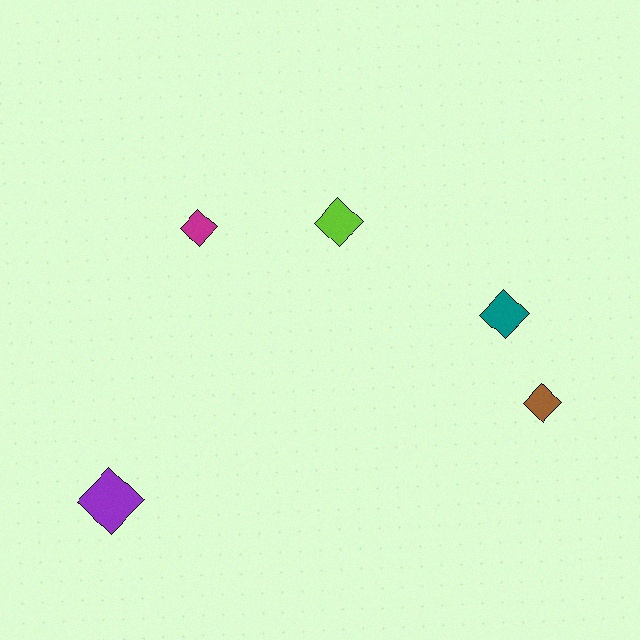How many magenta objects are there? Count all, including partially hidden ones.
There is 1 magenta object.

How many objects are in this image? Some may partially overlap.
There are 5 objects.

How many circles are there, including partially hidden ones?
There are no circles.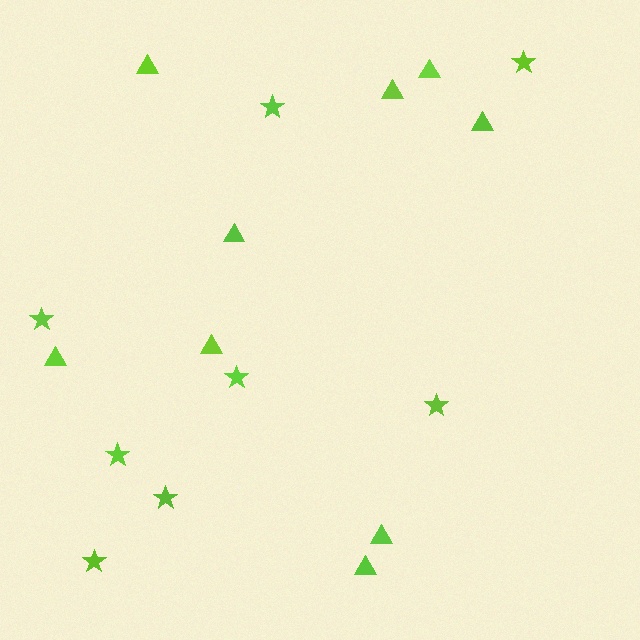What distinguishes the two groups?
There are 2 groups: one group of stars (8) and one group of triangles (9).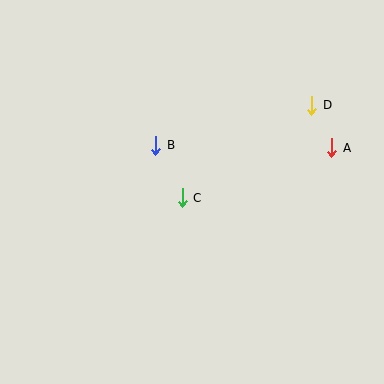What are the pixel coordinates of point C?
Point C is at (182, 198).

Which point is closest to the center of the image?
Point C at (182, 198) is closest to the center.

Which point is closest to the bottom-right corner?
Point A is closest to the bottom-right corner.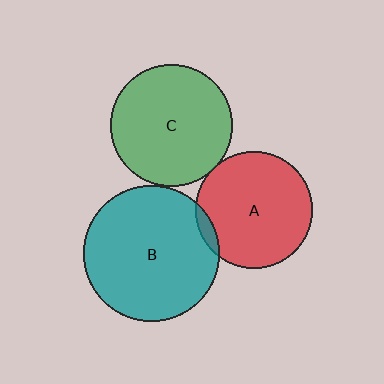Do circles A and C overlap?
Yes.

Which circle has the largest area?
Circle B (teal).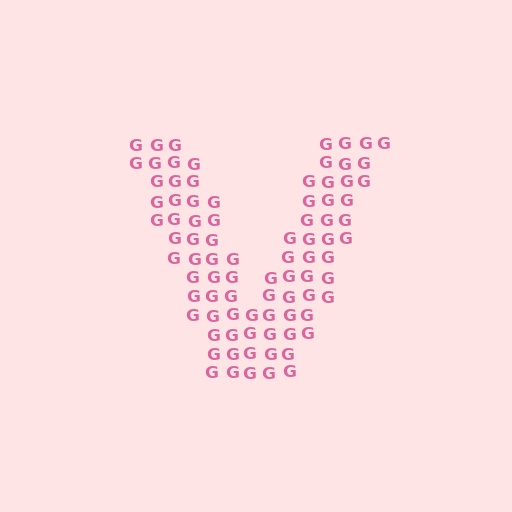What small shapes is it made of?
It is made of small letter G's.